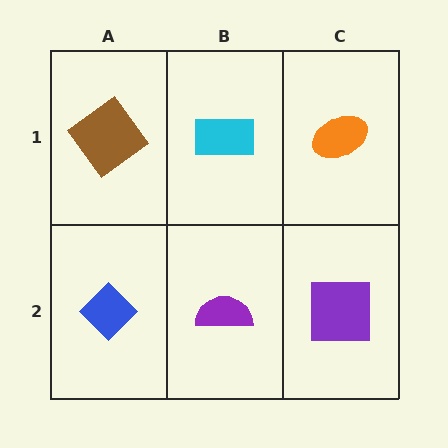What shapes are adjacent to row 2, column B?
A cyan rectangle (row 1, column B), a blue diamond (row 2, column A), a purple square (row 2, column C).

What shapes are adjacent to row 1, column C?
A purple square (row 2, column C), a cyan rectangle (row 1, column B).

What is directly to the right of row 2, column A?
A purple semicircle.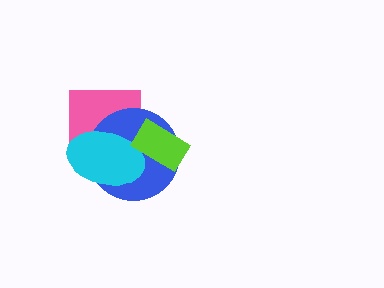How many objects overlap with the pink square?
2 objects overlap with the pink square.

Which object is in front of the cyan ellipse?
The lime rectangle is in front of the cyan ellipse.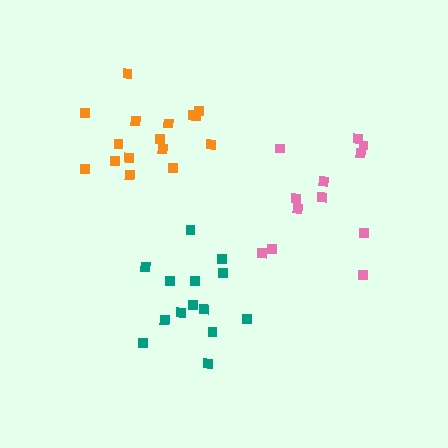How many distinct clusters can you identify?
There are 3 distinct clusters.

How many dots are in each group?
Group 1: 14 dots, Group 2: 12 dots, Group 3: 16 dots (42 total).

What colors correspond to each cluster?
The clusters are colored: teal, pink, orange.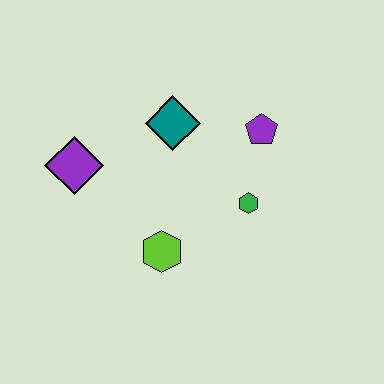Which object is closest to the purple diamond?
The teal diamond is closest to the purple diamond.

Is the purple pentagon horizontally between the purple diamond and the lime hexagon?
No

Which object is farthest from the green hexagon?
The purple diamond is farthest from the green hexagon.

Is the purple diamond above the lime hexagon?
Yes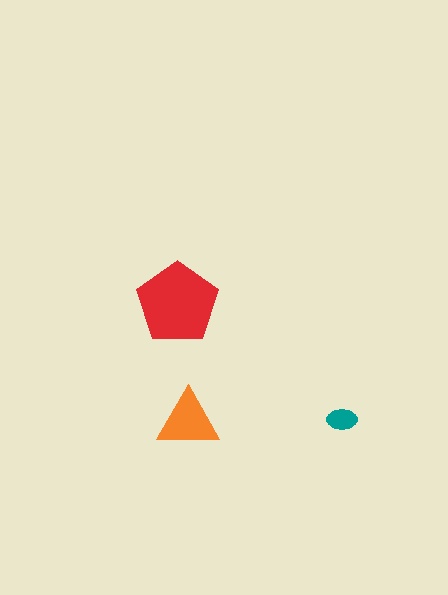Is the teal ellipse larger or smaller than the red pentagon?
Smaller.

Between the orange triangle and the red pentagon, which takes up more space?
The red pentagon.